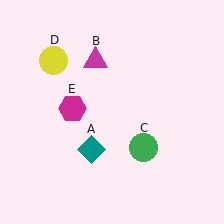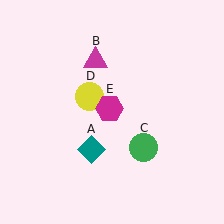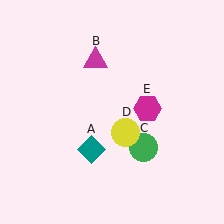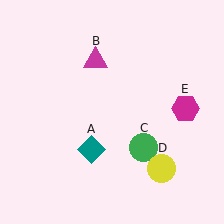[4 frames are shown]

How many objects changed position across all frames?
2 objects changed position: yellow circle (object D), magenta hexagon (object E).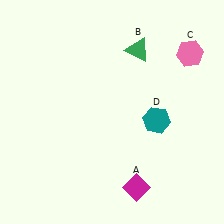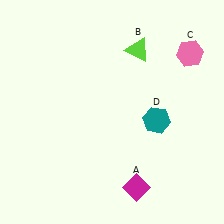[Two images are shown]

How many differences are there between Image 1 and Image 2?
There is 1 difference between the two images.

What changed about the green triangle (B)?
In Image 1, B is green. In Image 2, it changed to lime.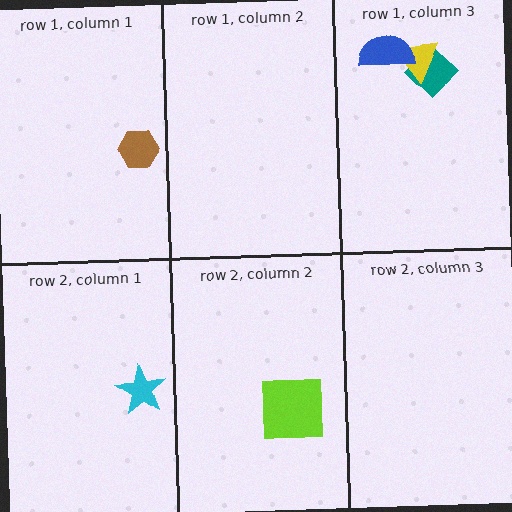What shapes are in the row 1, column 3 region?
The teal diamond, the yellow triangle, the blue semicircle.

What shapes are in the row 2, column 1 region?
The cyan star.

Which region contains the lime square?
The row 2, column 2 region.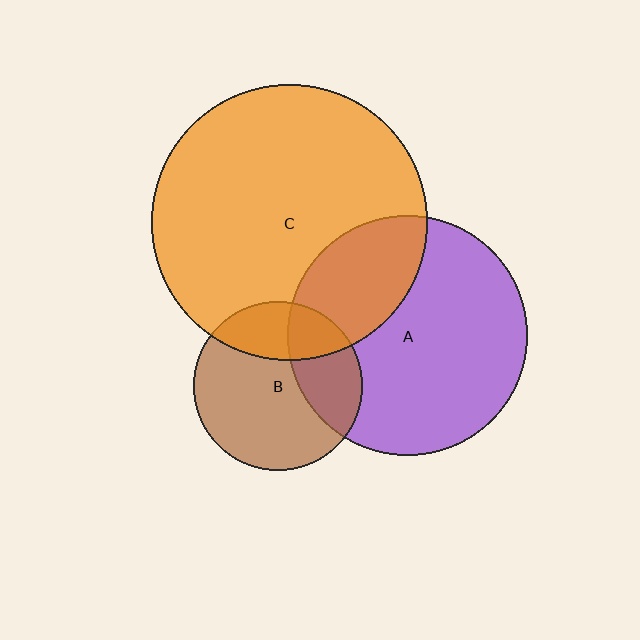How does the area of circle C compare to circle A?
Approximately 1.3 times.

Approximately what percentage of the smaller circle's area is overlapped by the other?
Approximately 30%.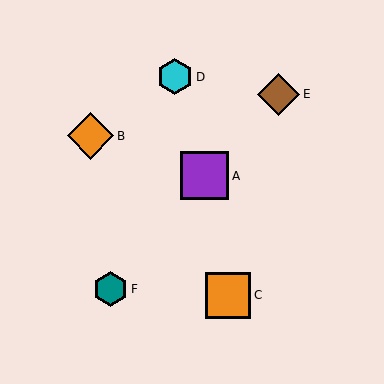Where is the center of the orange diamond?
The center of the orange diamond is at (90, 136).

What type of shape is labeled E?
Shape E is a brown diamond.